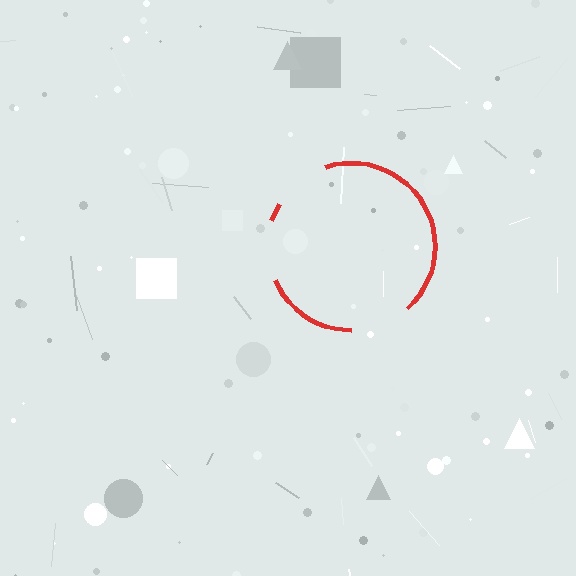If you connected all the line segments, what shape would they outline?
They would outline a circle.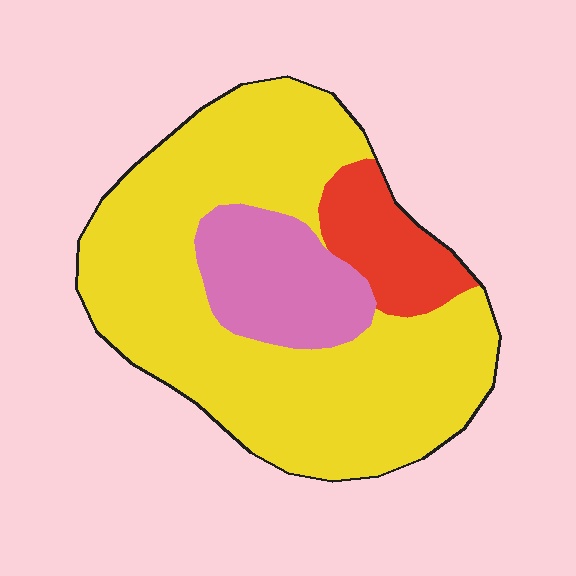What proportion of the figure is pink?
Pink takes up about one sixth (1/6) of the figure.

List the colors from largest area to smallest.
From largest to smallest: yellow, pink, red.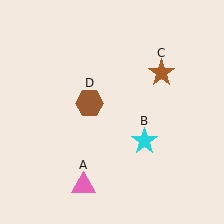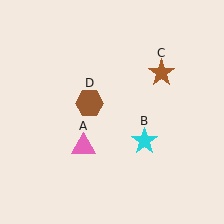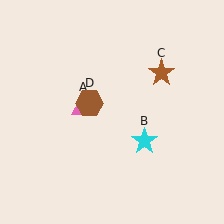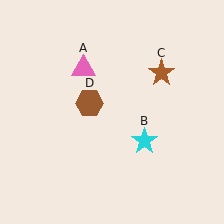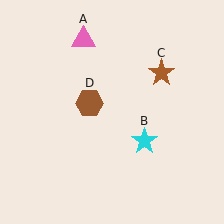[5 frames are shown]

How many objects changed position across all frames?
1 object changed position: pink triangle (object A).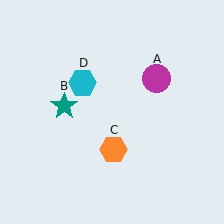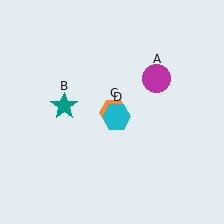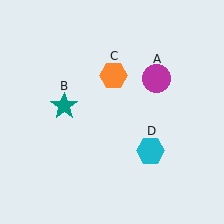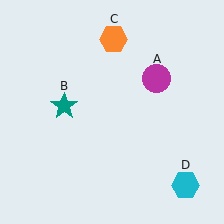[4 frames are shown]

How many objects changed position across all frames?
2 objects changed position: orange hexagon (object C), cyan hexagon (object D).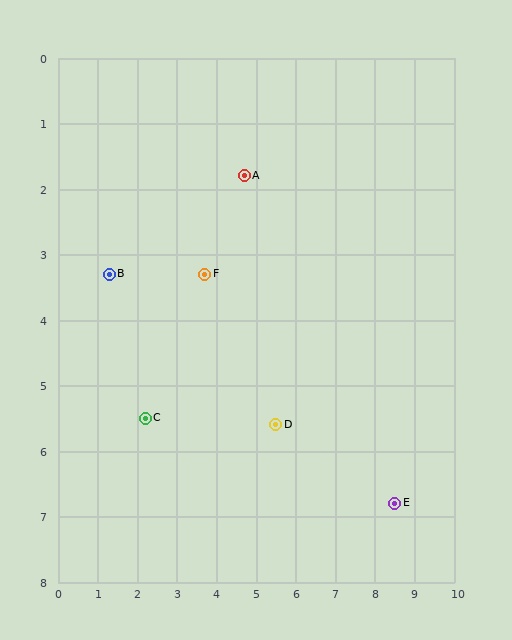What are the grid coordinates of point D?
Point D is at approximately (5.5, 5.6).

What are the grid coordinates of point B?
Point B is at approximately (1.3, 3.3).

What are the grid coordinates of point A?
Point A is at approximately (4.7, 1.8).